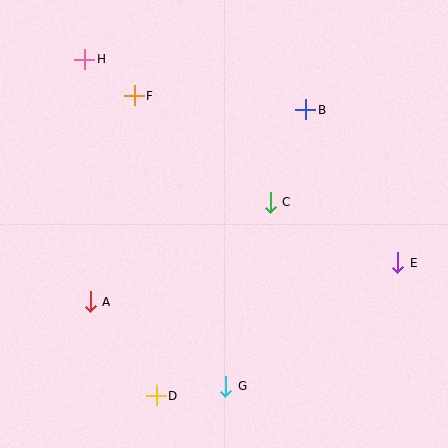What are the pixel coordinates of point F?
Point F is at (134, 96).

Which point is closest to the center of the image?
Point C at (270, 202) is closest to the center.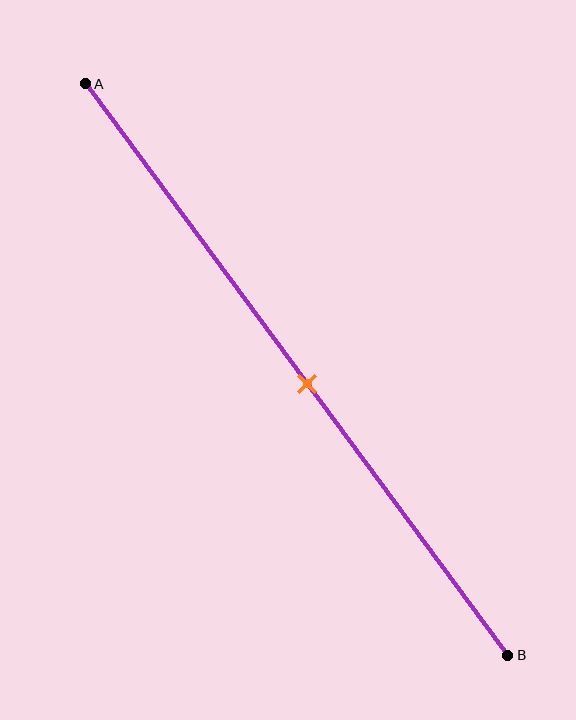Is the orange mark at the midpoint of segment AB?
Yes, the mark is approximately at the midpoint.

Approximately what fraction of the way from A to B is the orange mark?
The orange mark is approximately 55% of the way from A to B.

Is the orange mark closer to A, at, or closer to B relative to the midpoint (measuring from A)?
The orange mark is approximately at the midpoint of segment AB.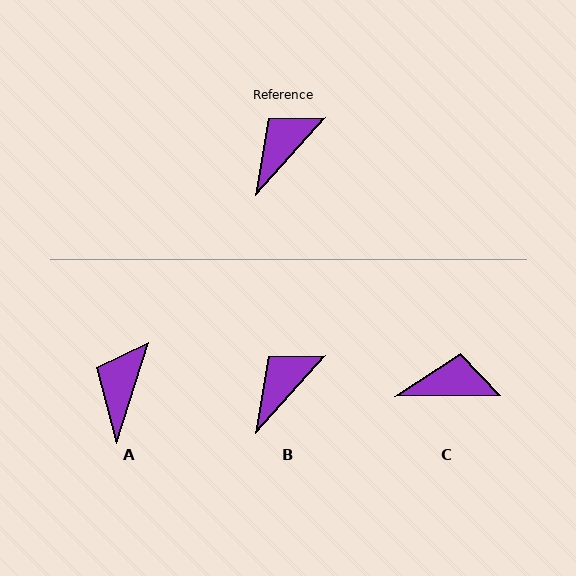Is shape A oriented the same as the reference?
No, it is off by about 24 degrees.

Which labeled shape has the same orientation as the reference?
B.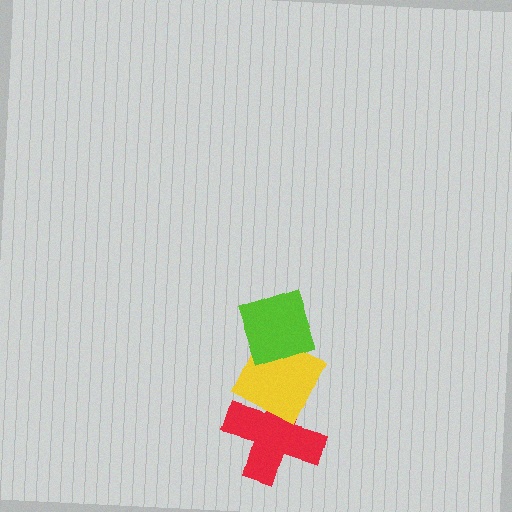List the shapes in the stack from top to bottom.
From top to bottom: the lime diamond, the yellow diamond, the red cross.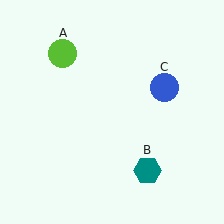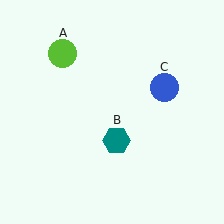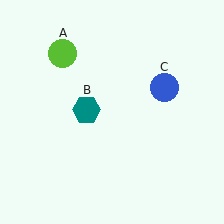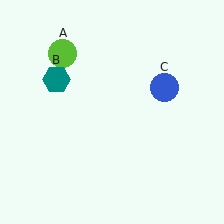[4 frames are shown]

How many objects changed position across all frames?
1 object changed position: teal hexagon (object B).